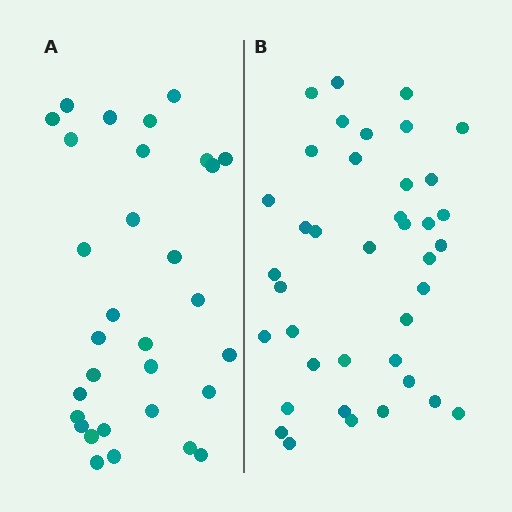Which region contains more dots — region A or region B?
Region B (the right region) has more dots.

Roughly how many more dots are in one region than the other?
Region B has roughly 8 or so more dots than region A.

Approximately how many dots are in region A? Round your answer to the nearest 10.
About 30 dots. (The exact count is 31, which rounds to 30.)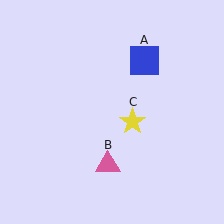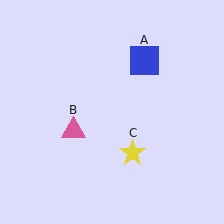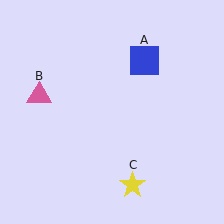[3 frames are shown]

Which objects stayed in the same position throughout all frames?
Blue square (object A) remained stationary.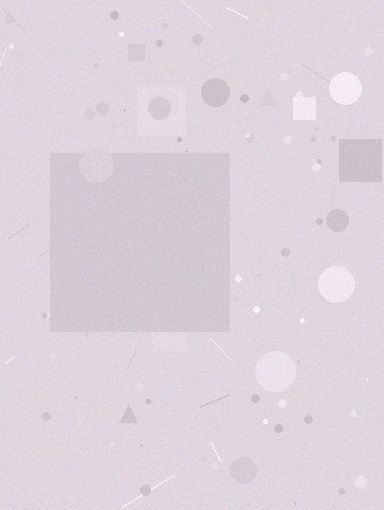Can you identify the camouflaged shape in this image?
The camouflaged shape is a square.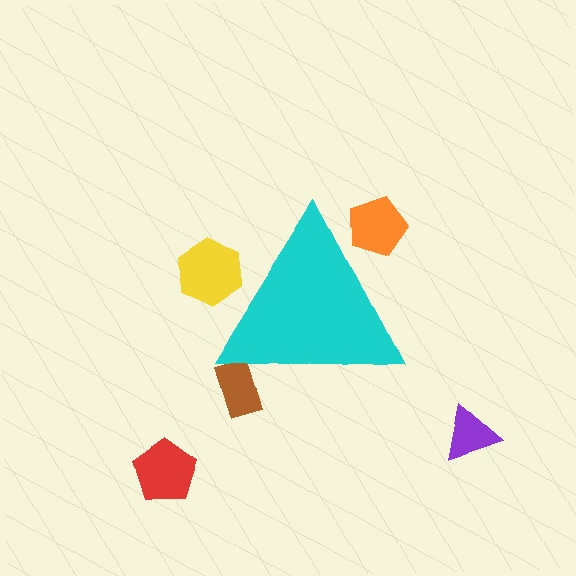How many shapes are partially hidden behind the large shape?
3 shapes are partially hidden.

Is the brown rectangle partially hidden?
Yes, the brown rectangle is partially hidden behind the cyan triangle.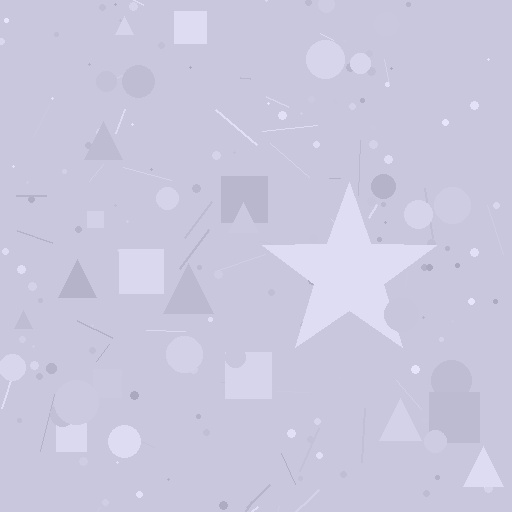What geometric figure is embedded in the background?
A star is embedded in the background.